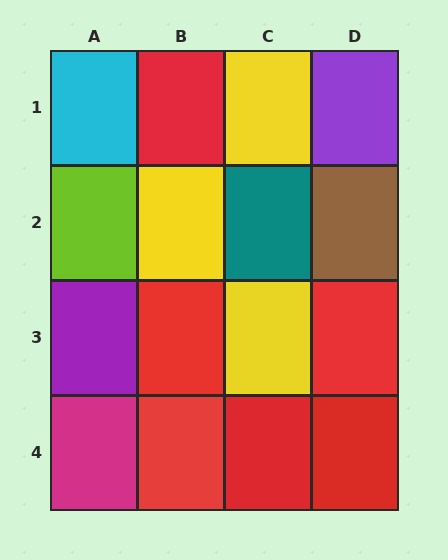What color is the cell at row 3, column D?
Red.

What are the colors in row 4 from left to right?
Magenta, red, red, red.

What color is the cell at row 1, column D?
Purple.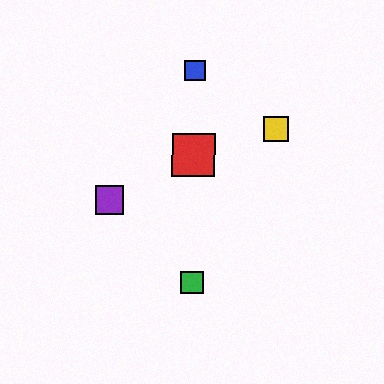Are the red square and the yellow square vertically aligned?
No, the red square is at x≈193 and the yellow square is at x≈276.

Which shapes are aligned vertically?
The red square, the blue square, the green square are aligned vertically.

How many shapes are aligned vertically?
3 shapes (the red square, the blue square, the green square) are aligned vertically.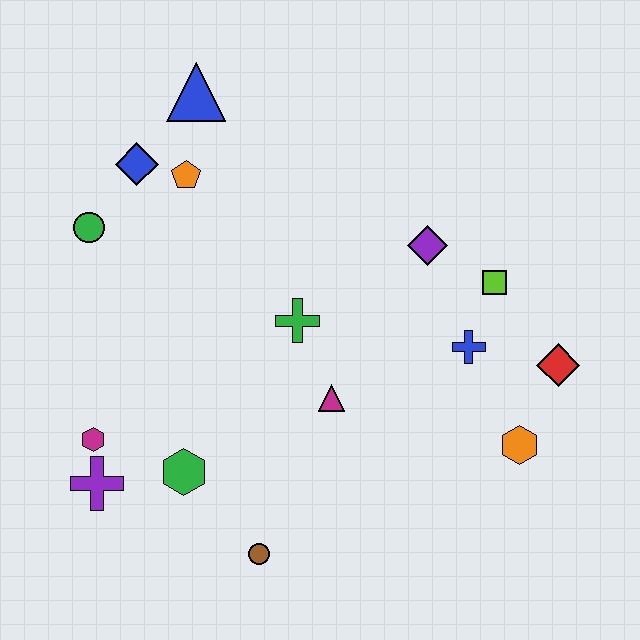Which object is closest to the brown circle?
The green hexagon is closest to the brown circle.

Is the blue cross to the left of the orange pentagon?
No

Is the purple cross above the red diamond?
No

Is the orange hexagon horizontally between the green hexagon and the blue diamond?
No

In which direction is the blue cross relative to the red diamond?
The blue cross is to the left of the red diamond.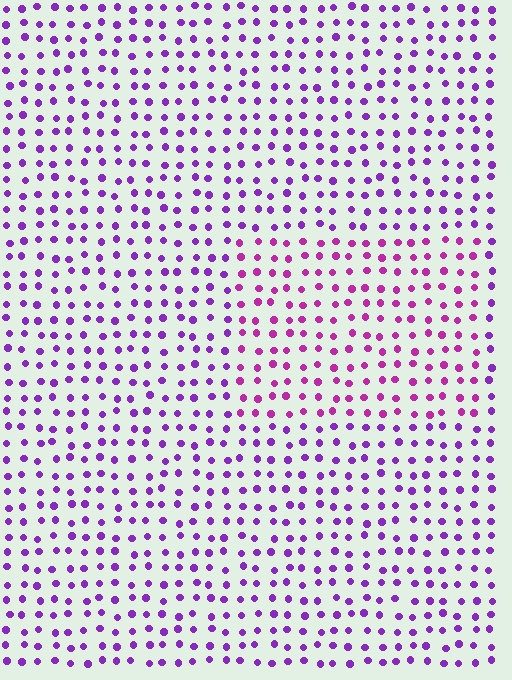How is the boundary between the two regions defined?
The boundary is defined purely by a slight shift in hue (about 31 degrees). Spacing, size, and orientation are identical on both sides.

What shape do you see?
I see a rectangle.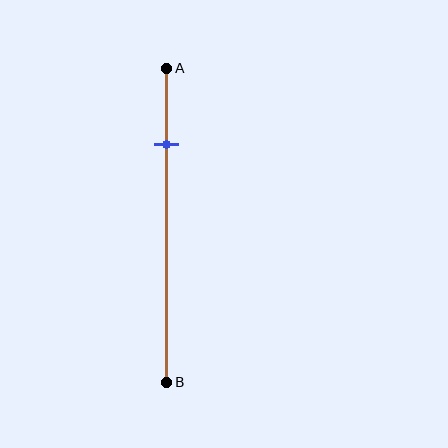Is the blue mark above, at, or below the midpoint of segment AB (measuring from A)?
The blue mark is above the midpoint of segment AB.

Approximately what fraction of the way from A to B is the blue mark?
The blue mark is approximately 25% of the way from A to B.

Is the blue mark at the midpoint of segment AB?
No, the mark is at about 25% from A, not at the 50% midpoint.